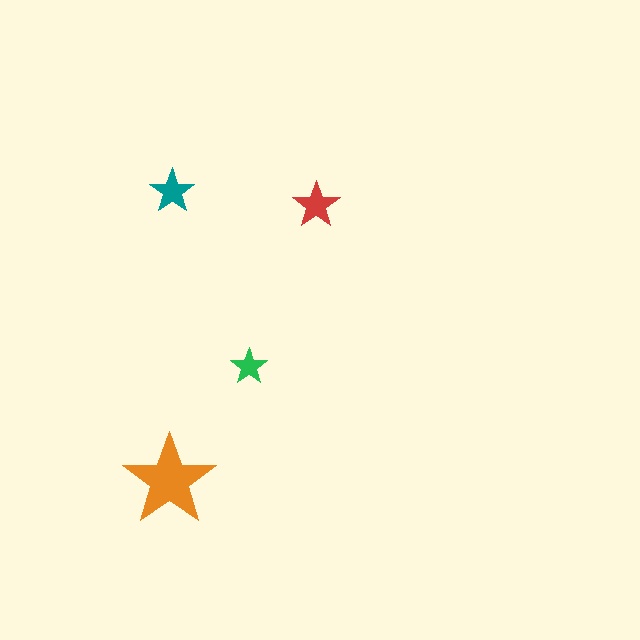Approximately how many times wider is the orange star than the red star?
About 2 times wider.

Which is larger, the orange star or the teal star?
The orange one.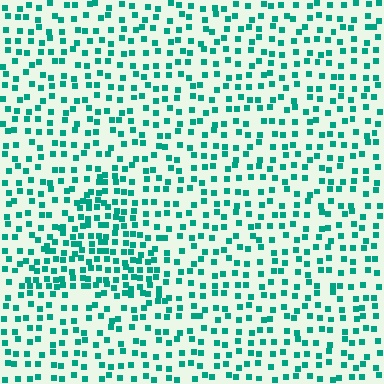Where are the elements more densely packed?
The elements are more densely packed inside the triangle boundary.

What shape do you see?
I see a triangle.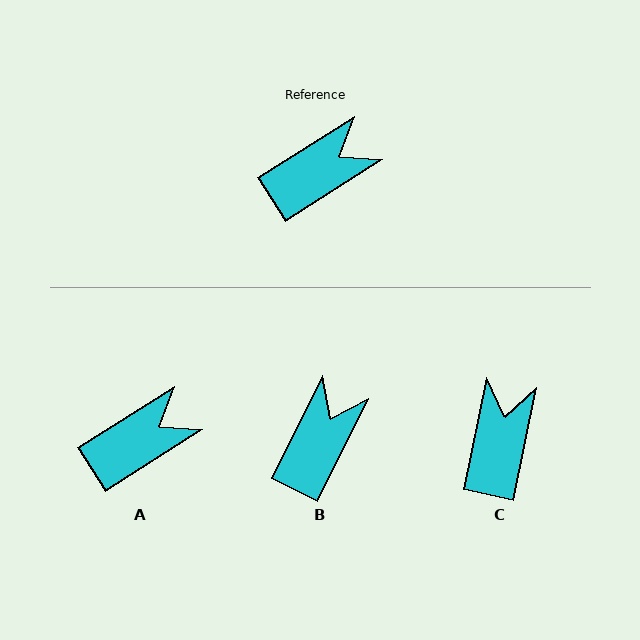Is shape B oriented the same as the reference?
No, it is off by about 31 degrees.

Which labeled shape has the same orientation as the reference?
A.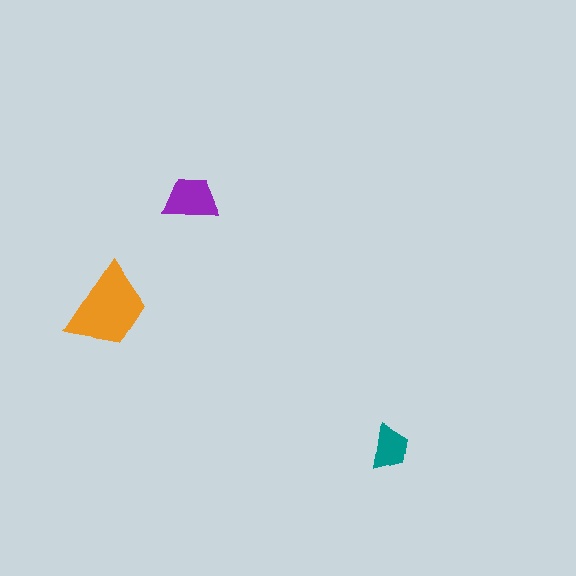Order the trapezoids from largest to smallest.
the orange one, the purple one, the teal one.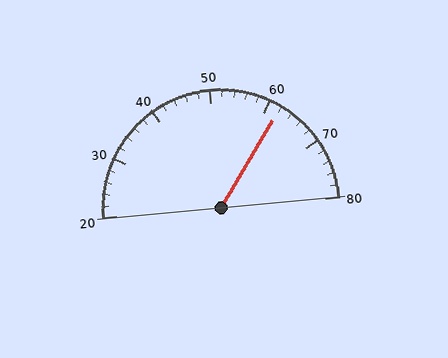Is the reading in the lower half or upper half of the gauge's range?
The reading is in the upper half of the range (20 to 80).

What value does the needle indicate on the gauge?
The needle indicates approximately 62.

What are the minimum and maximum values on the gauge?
The gauge ranges from 20 to 80.